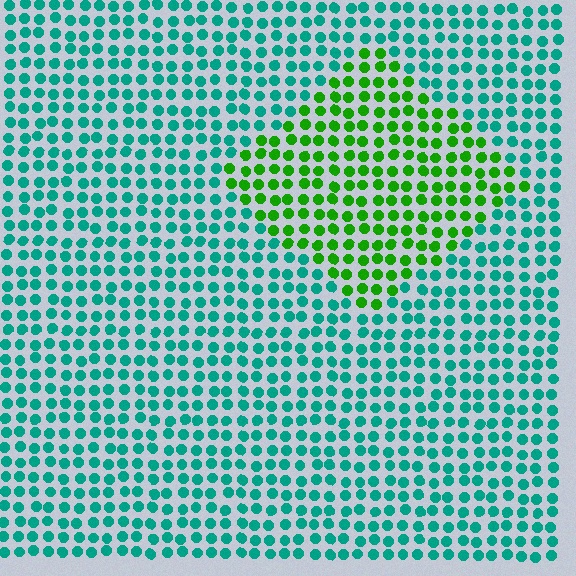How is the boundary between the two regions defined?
The boundary is defined purely by a slight shift in hue (about 56 degrees). Spacing, size, and orientation are identical on both sides.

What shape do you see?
I see a diamond.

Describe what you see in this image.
The image is filled with small teal elements in a uniform arrangement. A diamond-shaped region is visible where the elements are tinted to a slightly different hue, forming a subtle color boundary.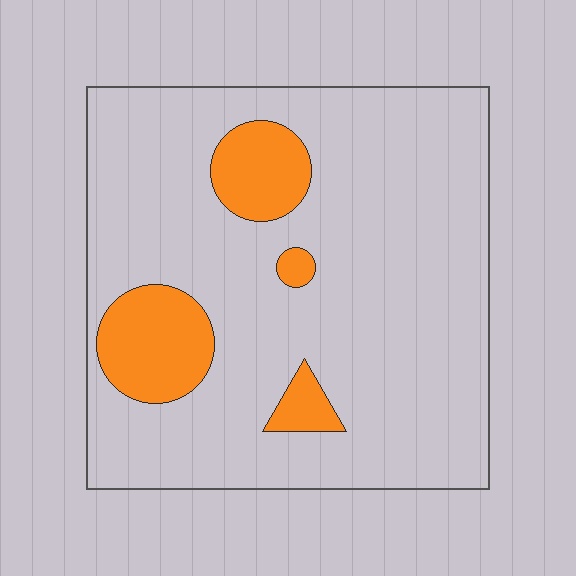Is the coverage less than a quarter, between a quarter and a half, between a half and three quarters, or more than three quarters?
Less than a quarter.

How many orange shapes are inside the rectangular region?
4.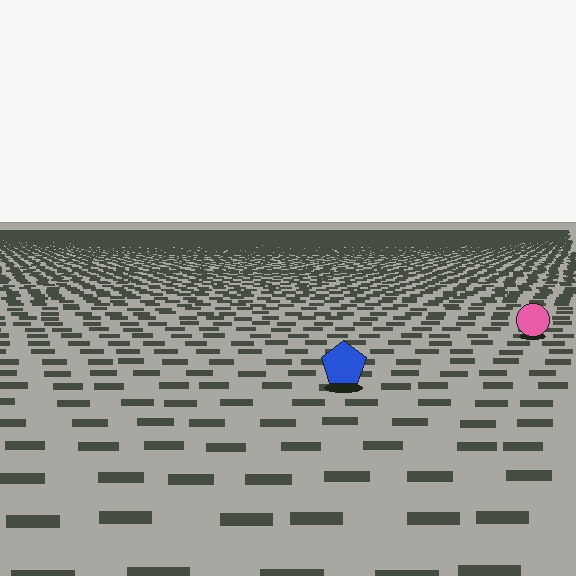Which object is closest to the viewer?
The blue pentagon is closest. The texture marks near it are larger and more spread out.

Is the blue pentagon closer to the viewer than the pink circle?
Yes. The blue pentagon is closer — you can tell from the texture gradient: the ground texture is coarser near it.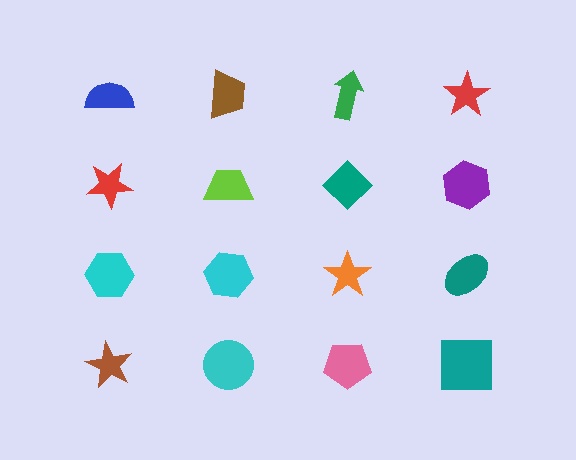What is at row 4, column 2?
A cyan circle.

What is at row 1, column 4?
A red star.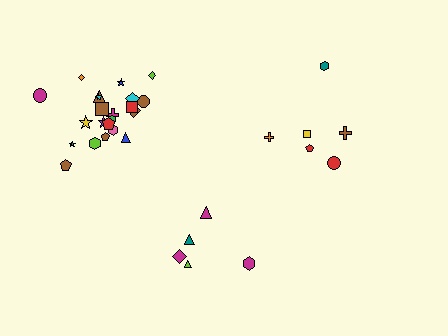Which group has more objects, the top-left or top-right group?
The top-left group.